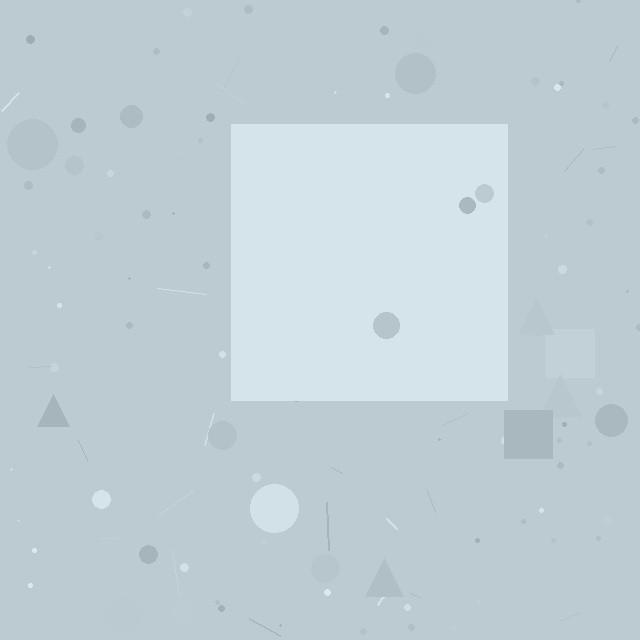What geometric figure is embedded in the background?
A square is embedded in the background.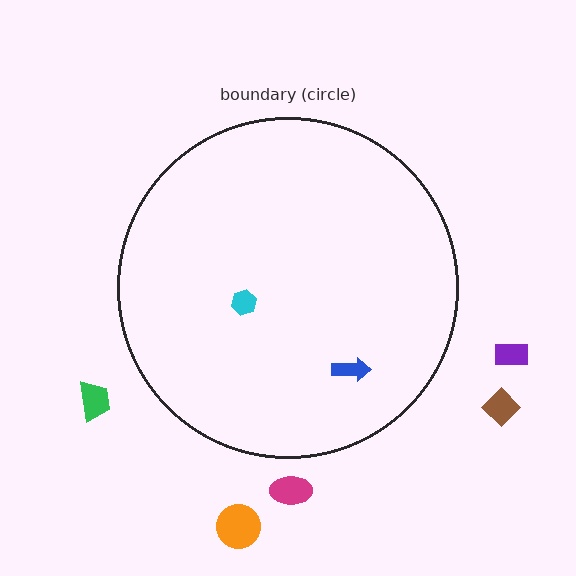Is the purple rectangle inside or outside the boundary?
Outside.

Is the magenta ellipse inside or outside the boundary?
Outside.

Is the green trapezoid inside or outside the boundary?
Outside.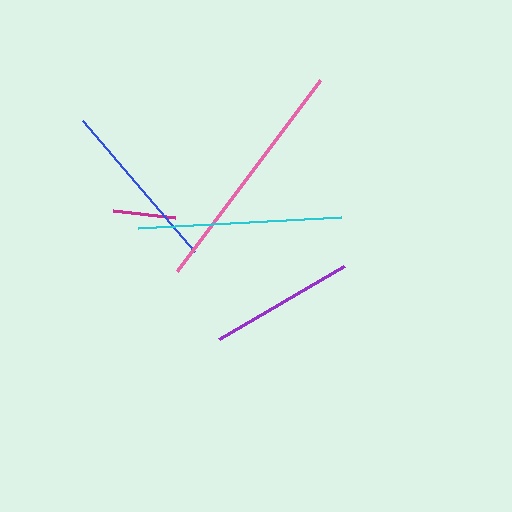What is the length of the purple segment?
The purple segment is approximately 144 pixels long.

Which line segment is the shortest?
The magenta line is the shortest at approximately 63 pixels.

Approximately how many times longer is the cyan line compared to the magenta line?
The cyan line is approximately 3.2 times the length of the magenta line.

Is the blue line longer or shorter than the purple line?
The blue line is longer than the purple line.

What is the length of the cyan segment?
The cyan segment is approximately 203 pixels long.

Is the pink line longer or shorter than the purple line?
The pink line is longer than the purple line.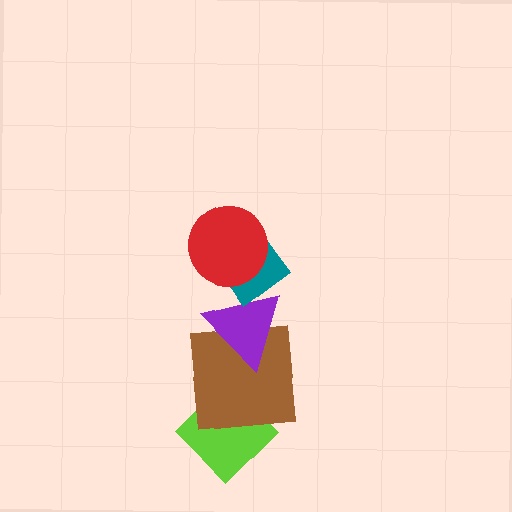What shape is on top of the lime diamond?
The brown square is on top of the lime diamond.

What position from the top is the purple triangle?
The purple triangle is 3rd from the top.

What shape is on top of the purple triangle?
The teal diamond is on top of the purple triangle.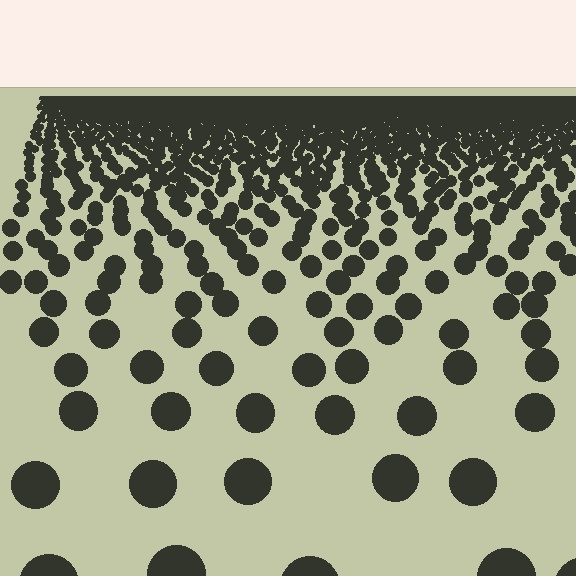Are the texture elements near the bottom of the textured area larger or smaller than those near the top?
Larger. Near the bottom, elements are closer to the viewer and appear at a bigger on-screen size.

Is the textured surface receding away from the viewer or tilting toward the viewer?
The surface is receding away from the viewer. Texture elements get smaller and denser toward the top.